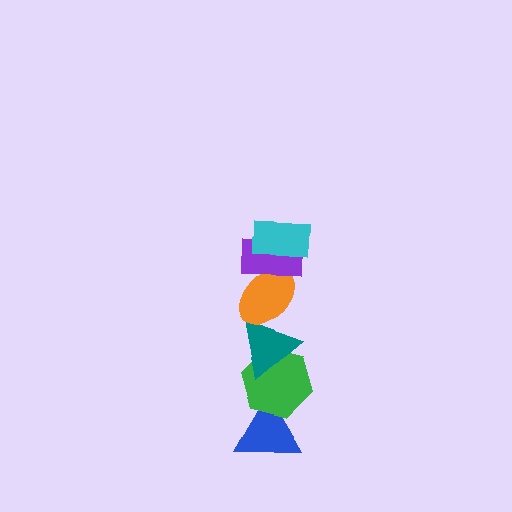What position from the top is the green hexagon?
The green hexagon is 5th from the top.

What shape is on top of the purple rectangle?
The cyan rectangle is on top of the purple rectangle.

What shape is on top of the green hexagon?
The teal triangle is on top of the green hexagon.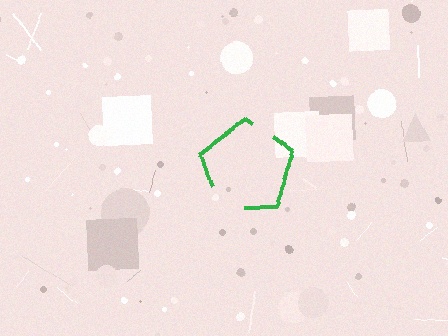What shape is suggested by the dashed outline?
The dashed outline suggests a pentagon.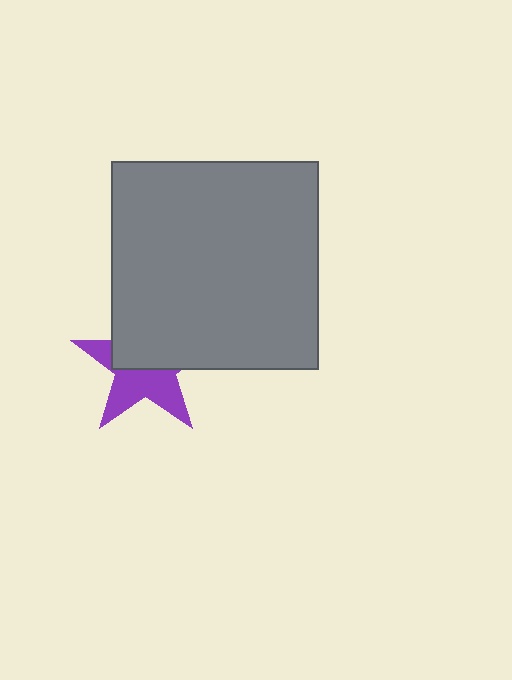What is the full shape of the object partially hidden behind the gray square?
The partially hidden object is a purple star.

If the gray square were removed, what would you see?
You would see the complete purple star.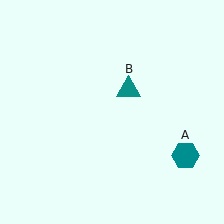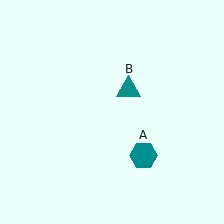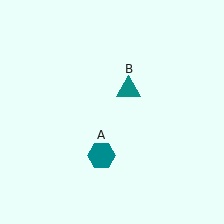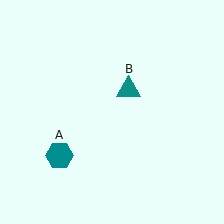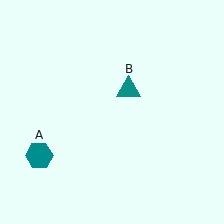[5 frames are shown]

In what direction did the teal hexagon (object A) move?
The teal hexagon (object A) moved left.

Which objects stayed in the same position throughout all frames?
Teal triangle (object B) remained stationary.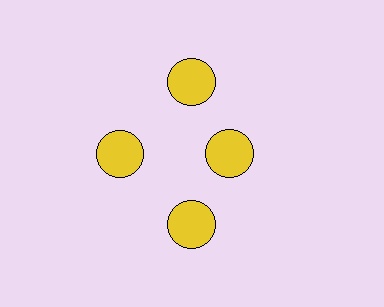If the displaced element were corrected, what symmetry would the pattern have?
It would have 4-fold rotational symmetry — the pattern would map onto itself every 90 degrees.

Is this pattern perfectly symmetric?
No. The 4 yellow circles are arranged in a ring, but one element near the 3 o'clock position is pulled inward toward the center, breaking the 4-fold rotational symmetry.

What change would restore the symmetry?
The symmetry would be restored by moving it outward, back onto the ring so that all 4 circles sit at equal angles and equal distance from the center.